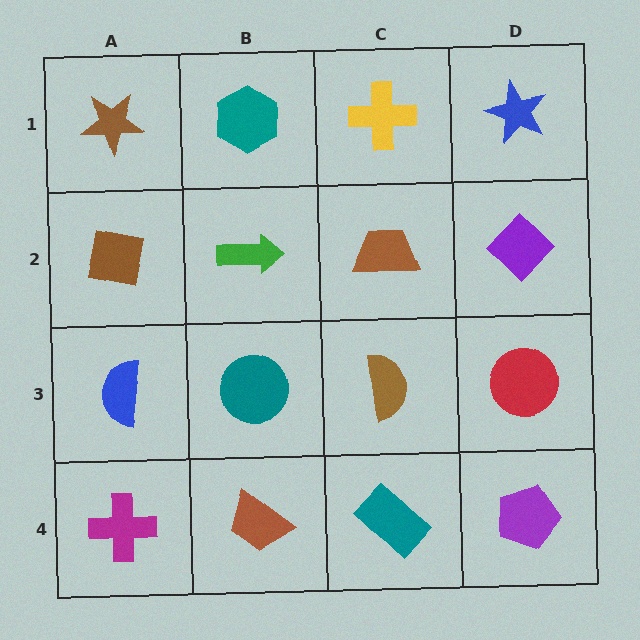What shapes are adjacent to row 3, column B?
A green arrow (row 2, column B), a brown trapezoid (row 4, column B), a blue semicircle (row 3, column A), a brown semicircle (row 3, column C).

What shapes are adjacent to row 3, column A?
A brown square (row 2, column A), a magenta cross (row 4, column A), a teal circle (row 3, column B).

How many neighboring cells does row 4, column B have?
3.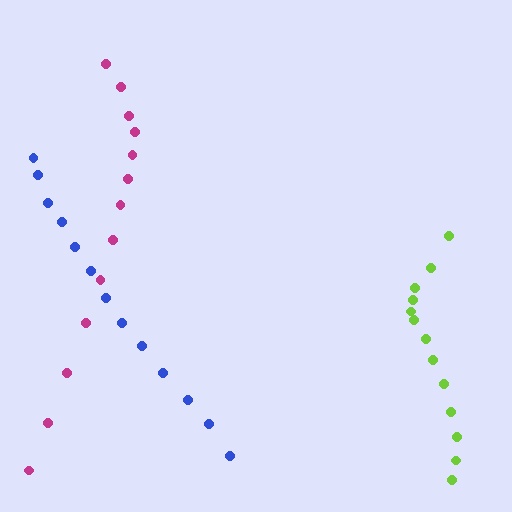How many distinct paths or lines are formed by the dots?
There are 3 distinct paths.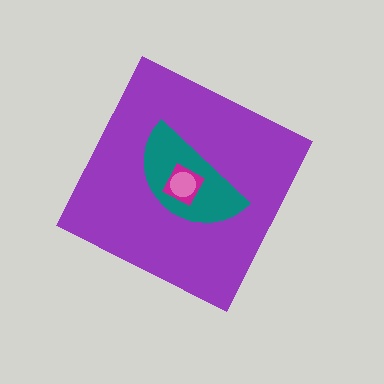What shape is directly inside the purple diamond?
The teal semicircle.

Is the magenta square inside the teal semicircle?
Yes.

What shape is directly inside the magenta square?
The pink circle.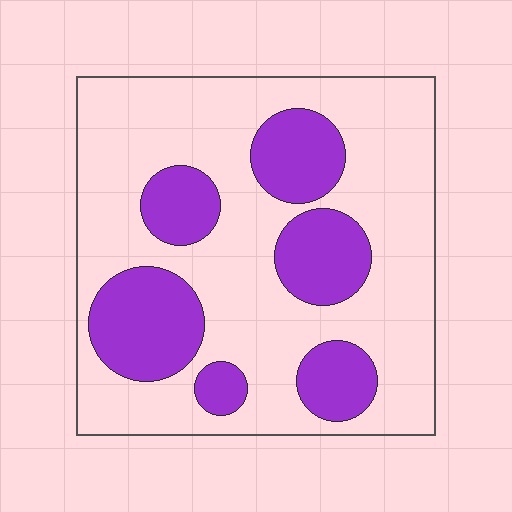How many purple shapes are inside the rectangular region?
6.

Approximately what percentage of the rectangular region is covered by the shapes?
Approximately 30%.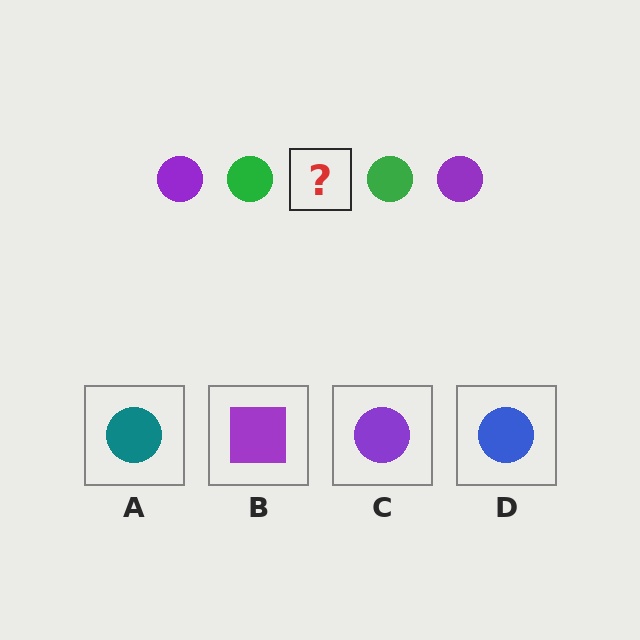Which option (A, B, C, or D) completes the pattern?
C.